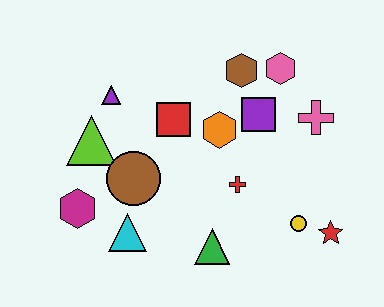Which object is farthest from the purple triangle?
The red star is farthest from the purple triangle.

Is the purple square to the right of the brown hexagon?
Yes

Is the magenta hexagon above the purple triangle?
No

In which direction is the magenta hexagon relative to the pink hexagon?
The magenta hexagon is to the left of the pink hexagon.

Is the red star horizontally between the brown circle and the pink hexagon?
No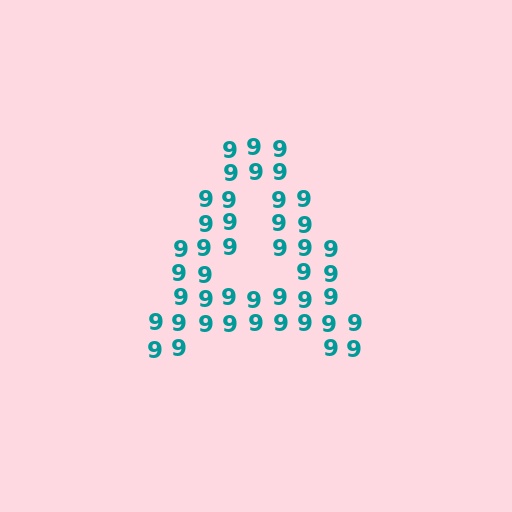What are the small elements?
The small elements are digit 9's.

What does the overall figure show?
The overall figure shows the letter A.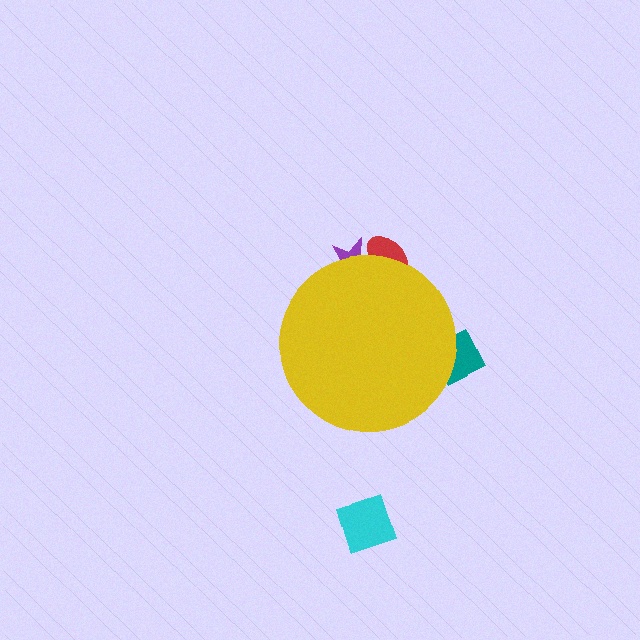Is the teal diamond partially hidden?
Yes, the teal diamond is partially hidden behind the yellow circle.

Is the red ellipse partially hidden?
Yes, the red ellipse is partially hidden behind the yellow circle.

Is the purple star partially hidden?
Yes, the purple star is partially hidden behind the yellow circle.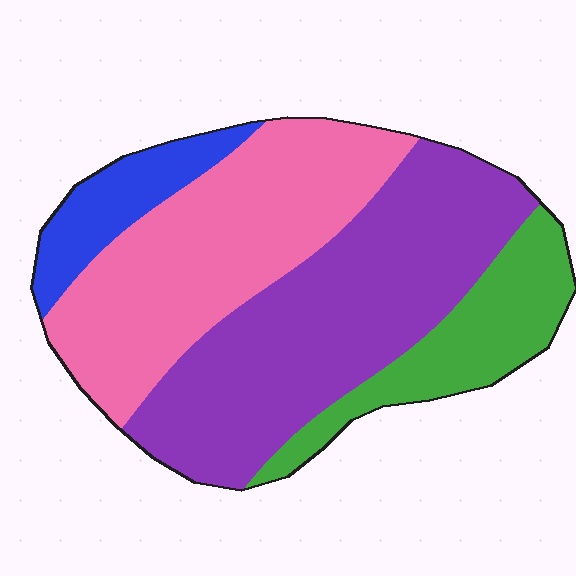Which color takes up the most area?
Purple, at roughly 40%.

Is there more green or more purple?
Purple.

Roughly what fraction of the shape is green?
Green takes up less than a sixth of the shape.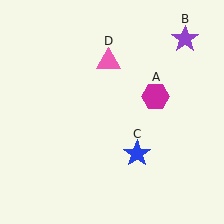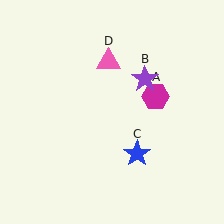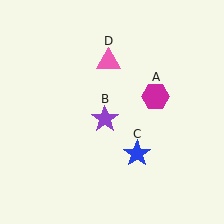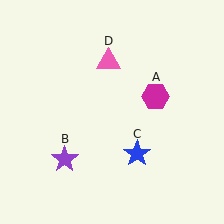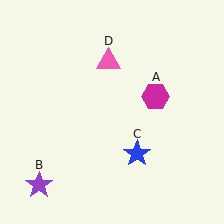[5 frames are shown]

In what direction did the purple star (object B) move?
The purple star (object B) moved down and to the left.